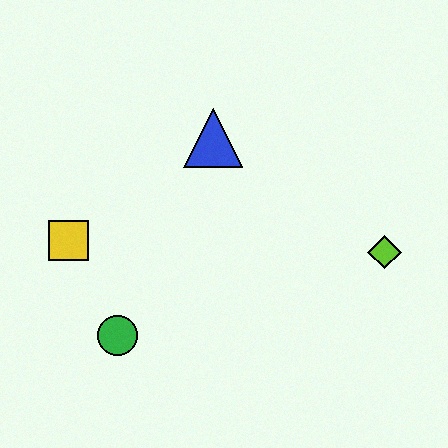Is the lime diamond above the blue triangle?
No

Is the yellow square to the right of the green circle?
No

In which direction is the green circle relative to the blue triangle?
The green circle is below the blue triangle.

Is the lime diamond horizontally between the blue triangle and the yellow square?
No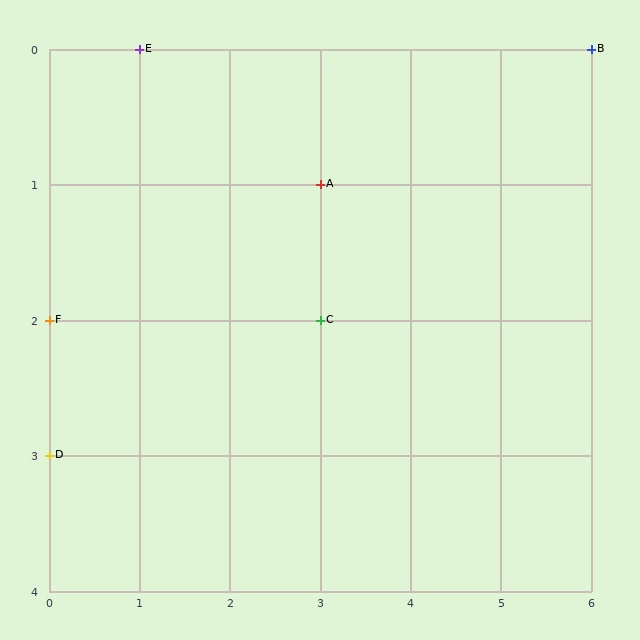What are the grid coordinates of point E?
Point E is at grid coordinates (1, 0).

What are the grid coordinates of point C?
Point C is at grid coordinates (3, 2).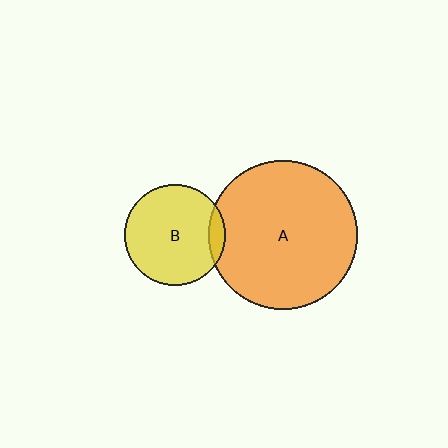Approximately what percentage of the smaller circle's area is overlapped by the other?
Approximately 10%.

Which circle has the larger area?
Circle A (orange).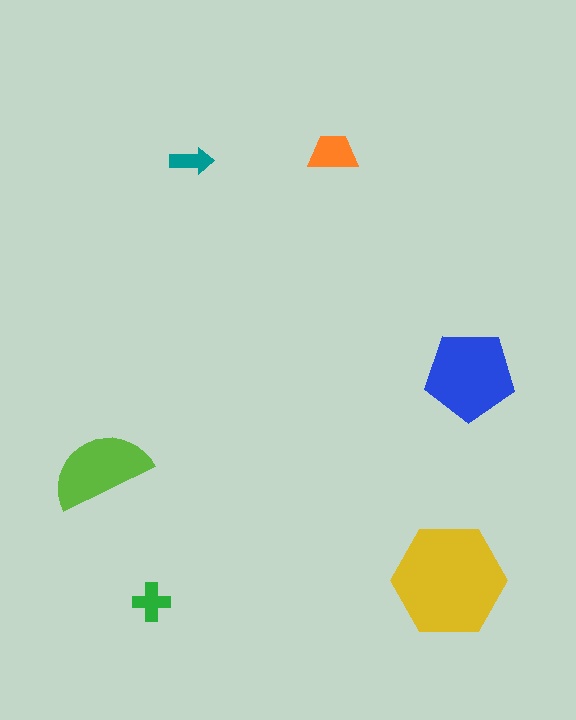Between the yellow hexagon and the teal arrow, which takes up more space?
The yellow hexagon.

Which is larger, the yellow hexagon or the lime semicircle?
The yellow hexagon.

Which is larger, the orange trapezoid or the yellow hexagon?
The yellow hexagon.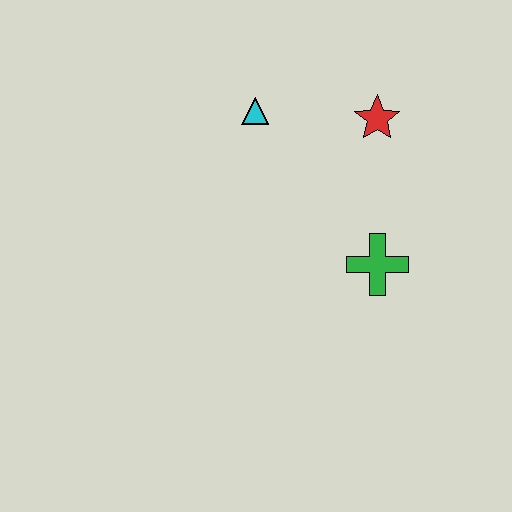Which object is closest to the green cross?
The red star is closest to the green cross.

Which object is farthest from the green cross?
The cyan triangle is farthest from the green cross.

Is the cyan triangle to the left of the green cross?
Yes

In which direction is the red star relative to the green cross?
The red star is above the green cross.